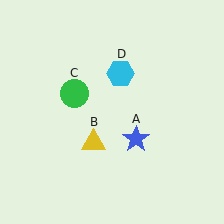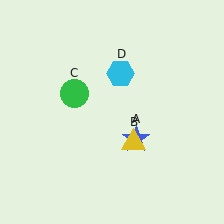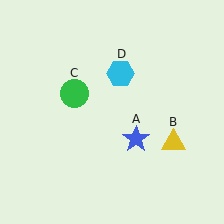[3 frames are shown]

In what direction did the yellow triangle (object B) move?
The yellow triangle (object B) moved right.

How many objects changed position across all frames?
1 object changed position: yellow triangle (object B).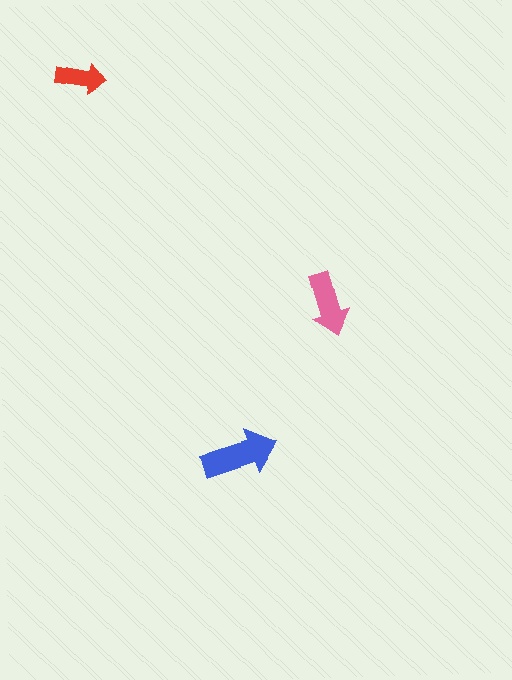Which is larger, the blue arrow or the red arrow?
The blue one.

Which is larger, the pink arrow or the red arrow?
The pink one.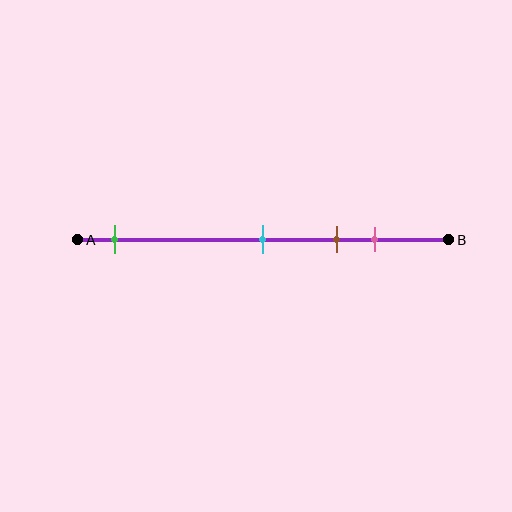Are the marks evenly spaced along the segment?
No, the marks are not evenly spaced.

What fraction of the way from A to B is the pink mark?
The pink mark is approximately 80% (0.8) of the way from A to B.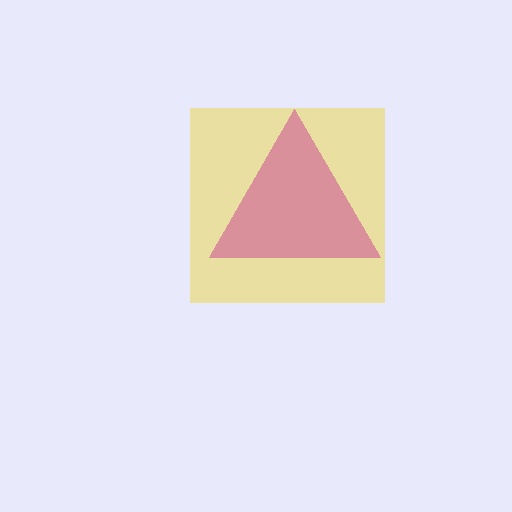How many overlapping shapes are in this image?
There are 2 overlapping shapes in the image.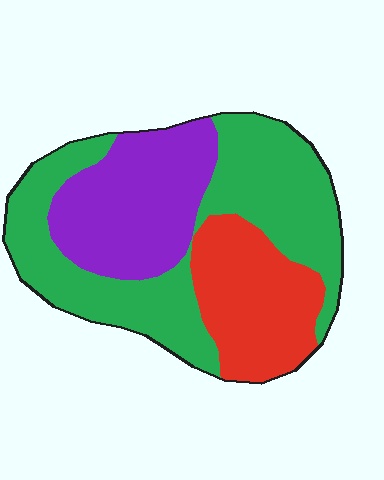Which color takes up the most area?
Green, at roughly 50%.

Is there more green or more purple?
Green.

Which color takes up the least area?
Red, at roughly 25%.